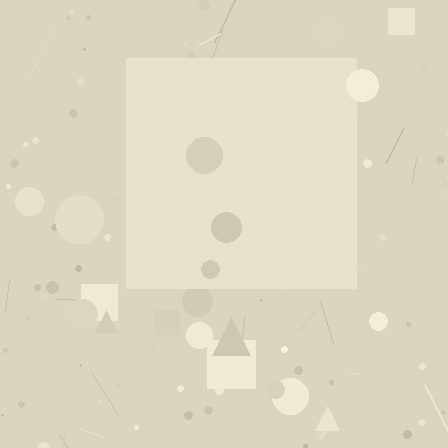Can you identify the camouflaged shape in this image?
The camouflaged shape is a square.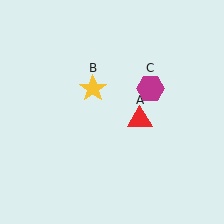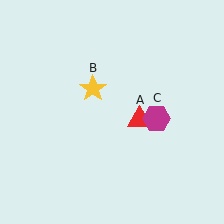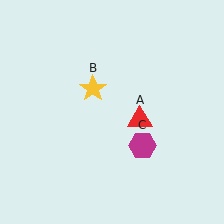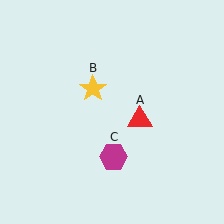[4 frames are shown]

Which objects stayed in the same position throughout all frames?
Red triangle (object A) and yellow star (object B) remained stationary.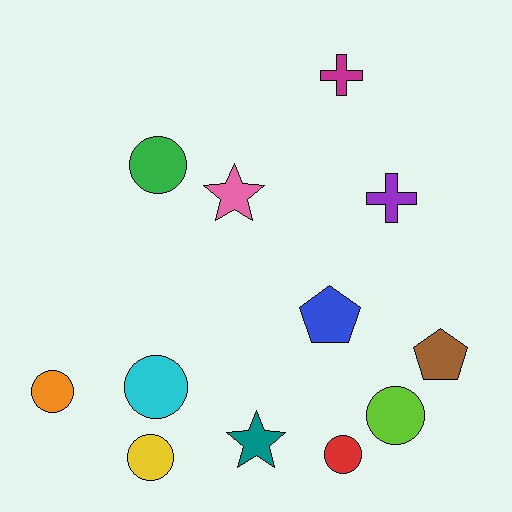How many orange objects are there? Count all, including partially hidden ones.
There is 1 orange object.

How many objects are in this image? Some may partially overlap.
There are 12 objects.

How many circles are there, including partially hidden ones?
There are 6 circles.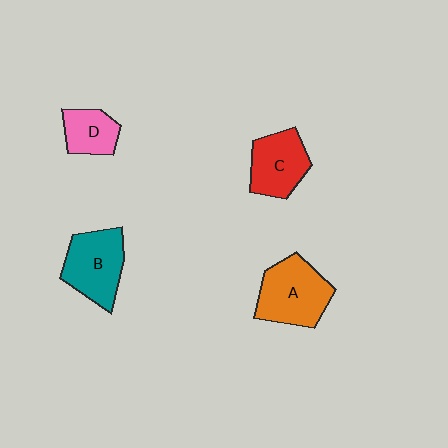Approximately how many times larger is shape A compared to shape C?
Approximately 1.2 times.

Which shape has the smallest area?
Shape D (pink).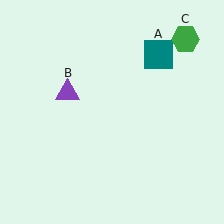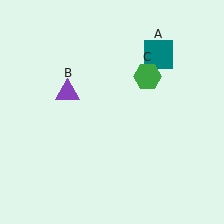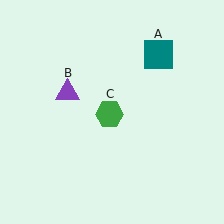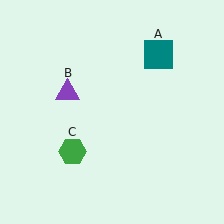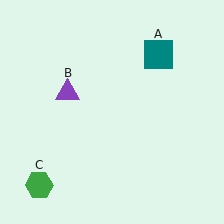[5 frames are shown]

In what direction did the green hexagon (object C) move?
The green hexagon (object C) moved down and to the left.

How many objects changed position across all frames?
1 object changed position: green hexagon (object C).